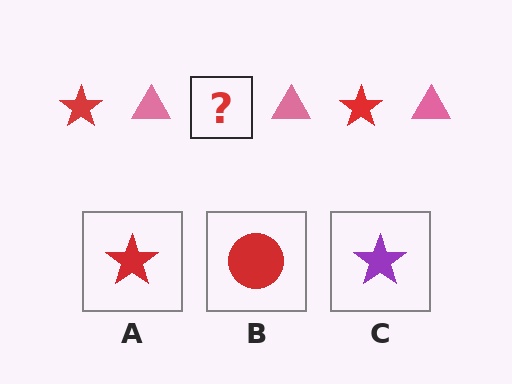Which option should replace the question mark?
Option A.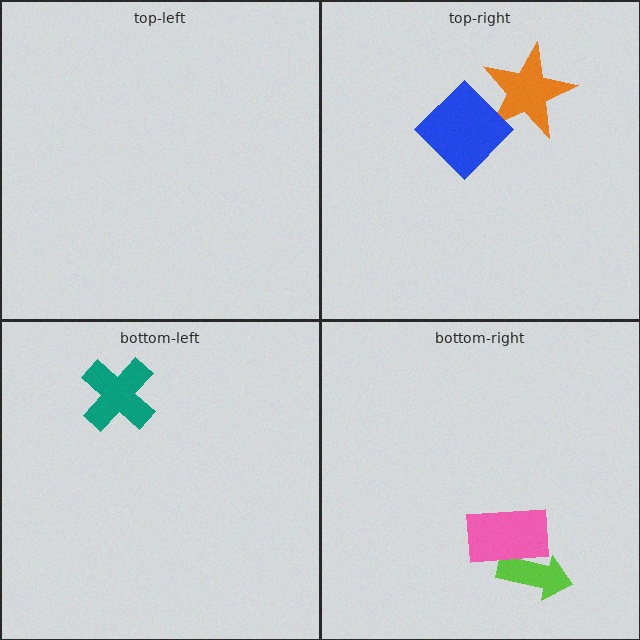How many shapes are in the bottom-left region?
1.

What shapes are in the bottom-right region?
The lime arrow, the pink rectangle.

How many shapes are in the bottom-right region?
2.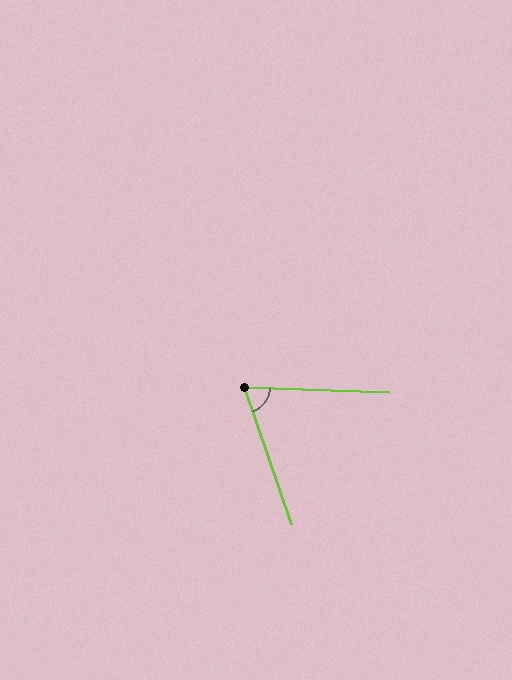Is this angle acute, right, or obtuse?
It is acute.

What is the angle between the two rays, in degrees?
Approximately 69 degrees.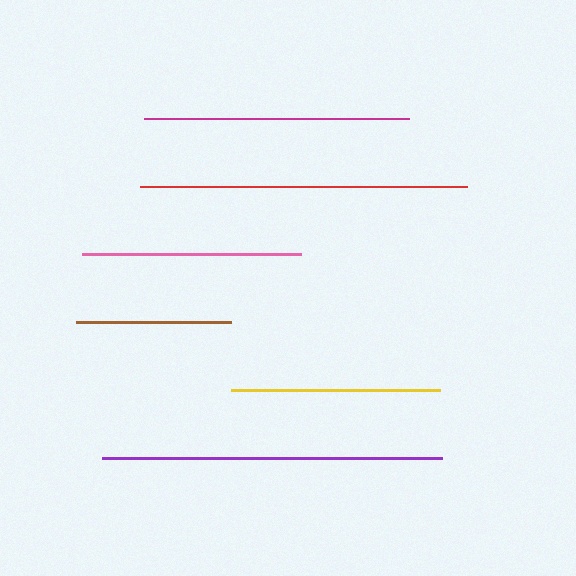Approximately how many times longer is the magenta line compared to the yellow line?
The magenta line is approximately 1.3 times the length of the yellow line.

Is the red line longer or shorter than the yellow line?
The red line is longer than the yellow line.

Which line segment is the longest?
The purple line is the longest at approximately 339 pixels.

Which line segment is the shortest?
The brown line is the shortest at approximately 155 pixels.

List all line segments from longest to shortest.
From longest to shortest: purple, red, magenta, pink, yellow, brown.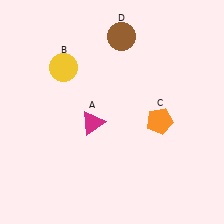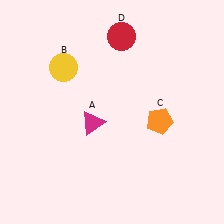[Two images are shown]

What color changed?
The circle (D) changed from brown in Image 1 to red in Image 2.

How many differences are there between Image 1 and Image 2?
There is 1 difference between the two images.